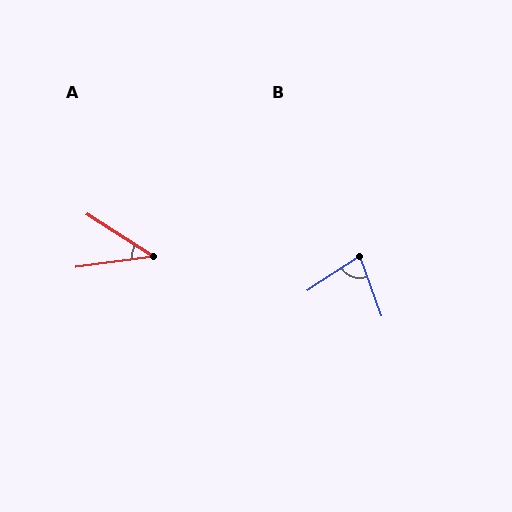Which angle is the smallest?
A, at approximately 40 degrees.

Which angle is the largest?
B, at approximately 77 degrees.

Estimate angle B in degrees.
Approximately 77 degrees.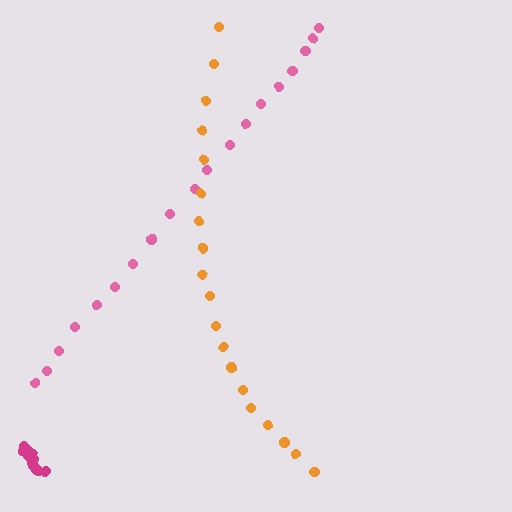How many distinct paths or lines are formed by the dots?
There are 3 distinct paths.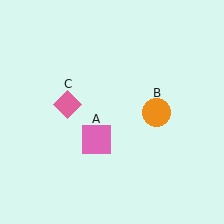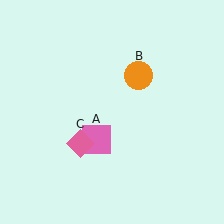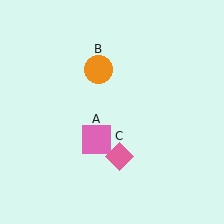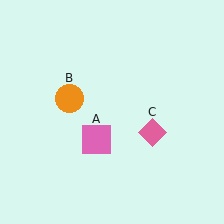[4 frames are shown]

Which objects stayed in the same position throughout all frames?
Pink square (object A) remained stationary.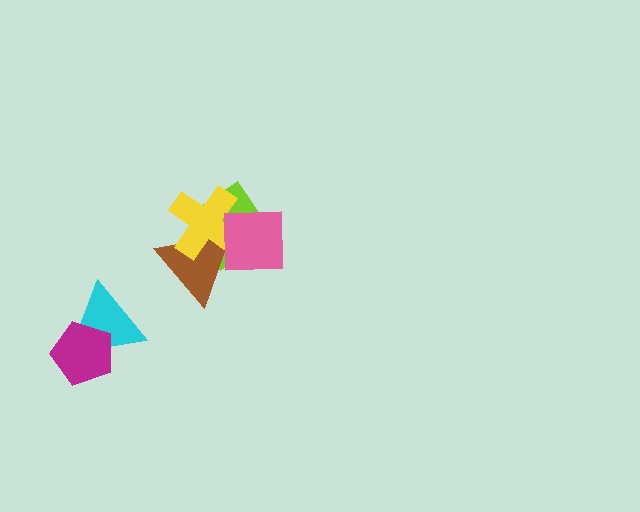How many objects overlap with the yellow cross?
3 objects overlap with the yellow cross.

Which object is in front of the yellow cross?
The pink square is in front of the yellow cross.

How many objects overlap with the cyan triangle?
1 object overlaps with the cyan triangle.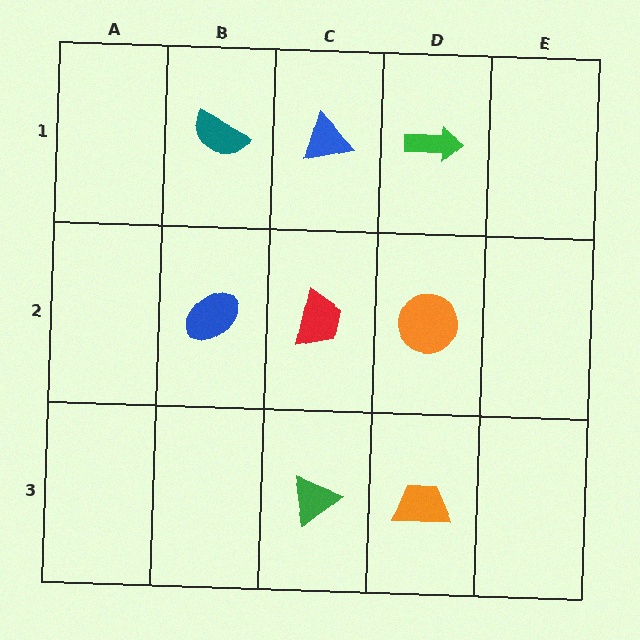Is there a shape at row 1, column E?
No, that cell is empty.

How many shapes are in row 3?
2 shapes.